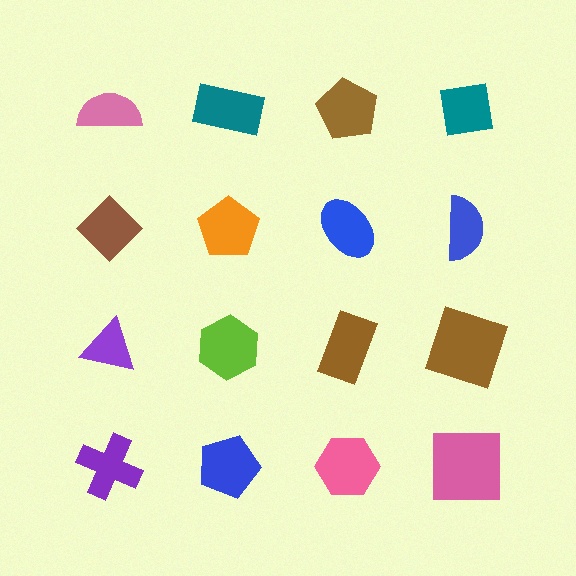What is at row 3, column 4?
A brown square.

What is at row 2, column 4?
A blue semicircle.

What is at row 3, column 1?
A purple triangle.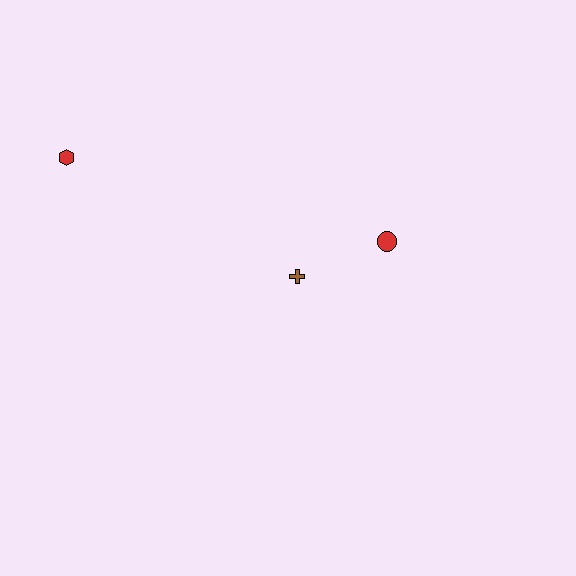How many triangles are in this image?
There are no triangles.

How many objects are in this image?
There are 3 objects.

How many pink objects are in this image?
There are no pink objects.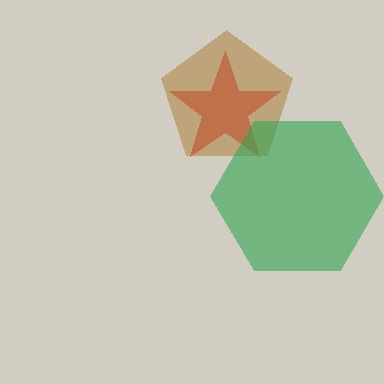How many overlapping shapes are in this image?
There are 3 overlapping shapes in the image.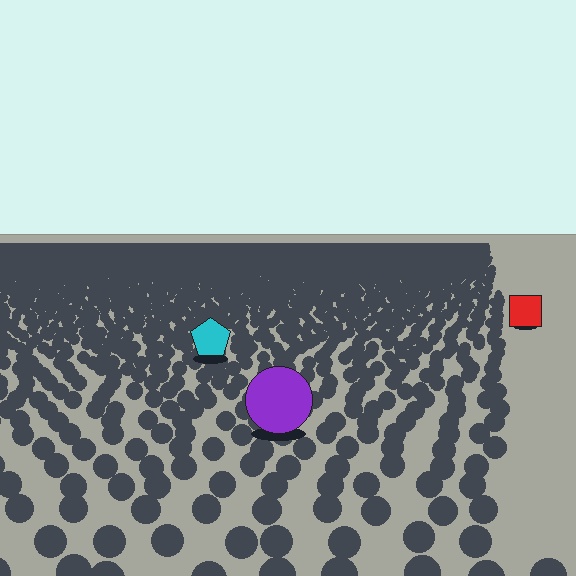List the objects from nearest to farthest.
From nearest to farthest: the purple circle, the cyan pentagon, the red square.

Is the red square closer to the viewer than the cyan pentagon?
No. The cyan pentagon is closer — you can tell from the texture gradient: the ground texture is coarser near it.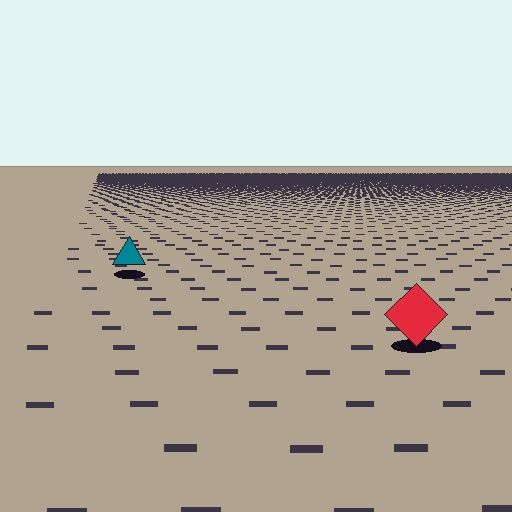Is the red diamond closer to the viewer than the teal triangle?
Yes. The red diamond is closer — you can tell from the texture gradient: the ground texture is coarser near it.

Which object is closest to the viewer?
The red diamond is closest. The texture marks near it are larger and more spread out.